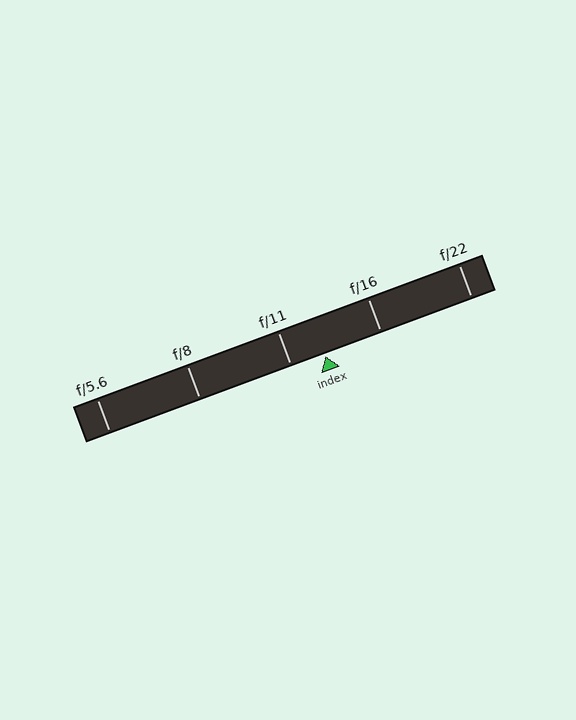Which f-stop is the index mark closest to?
The index mark is closest to f/11.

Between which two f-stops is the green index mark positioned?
The index mark is between f/11 and f/16.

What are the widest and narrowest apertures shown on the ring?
The widest aperture shown is f/5.6 and the narrowest is f/22.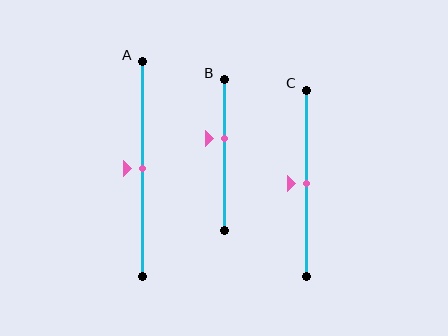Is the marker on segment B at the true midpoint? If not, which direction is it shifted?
No, the marker on segment B is shifted upward by about 11% of the segment length.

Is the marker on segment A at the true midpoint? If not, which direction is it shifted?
Yes, the marker on segment A is at the true midpoint.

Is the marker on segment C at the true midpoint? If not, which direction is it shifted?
Yes, the marker on segment C is at the true midpoint.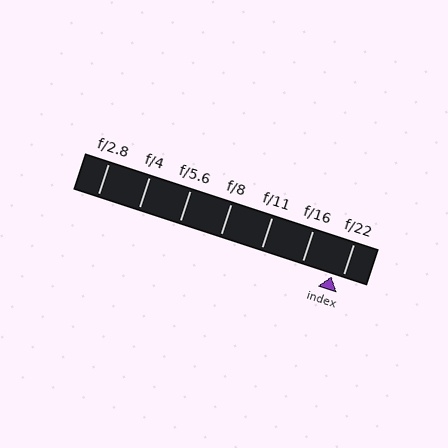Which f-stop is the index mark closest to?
The index mark is closest to f/22.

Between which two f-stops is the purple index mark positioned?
The index mark is between f/16 and f/22.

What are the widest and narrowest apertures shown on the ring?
The widest aperture shown is f/2.8 and the narrowest is f/22.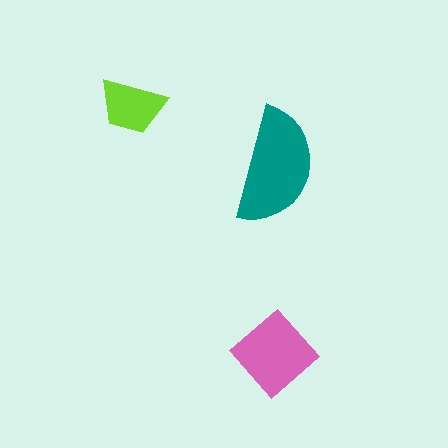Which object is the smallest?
The lime trapezoid.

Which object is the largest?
The teal semicircle.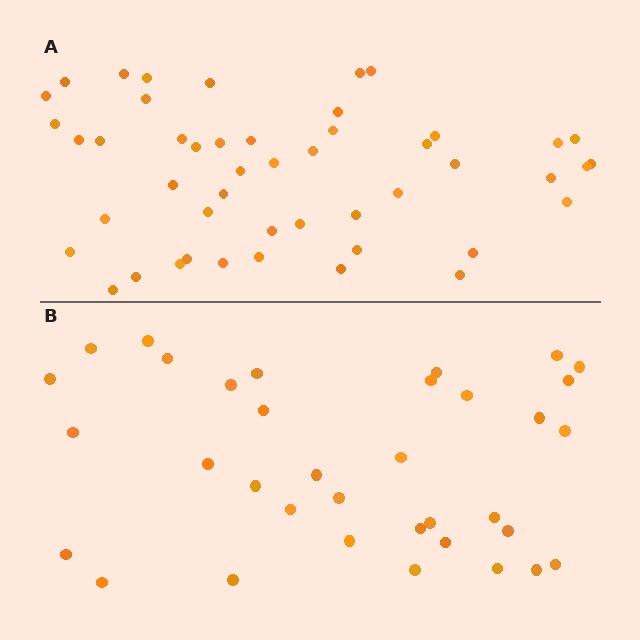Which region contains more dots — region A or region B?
Region A (the top region) has more dots.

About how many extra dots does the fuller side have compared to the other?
Region A has approximately 15 more dots than region B.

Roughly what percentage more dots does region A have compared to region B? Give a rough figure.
About 35% more.